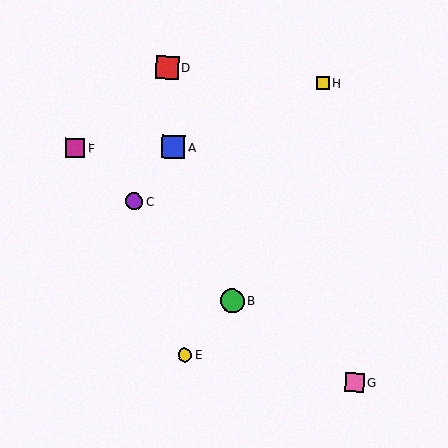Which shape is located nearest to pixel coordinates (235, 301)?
The green circle (labeled B) at (232, 301) is nearest to that location.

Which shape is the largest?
The green circle (labeled B) is the largest.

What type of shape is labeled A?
Shape A is a blue square.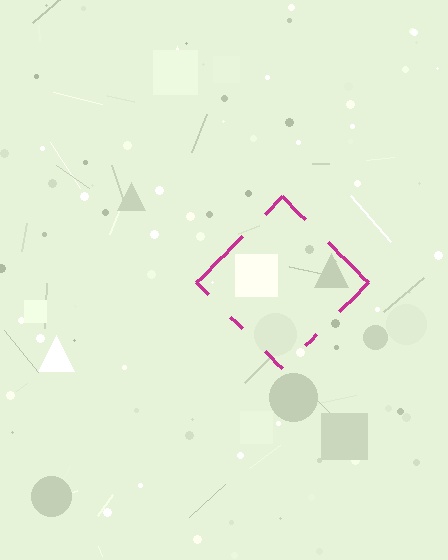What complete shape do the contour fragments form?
The contour fragments form a diamond.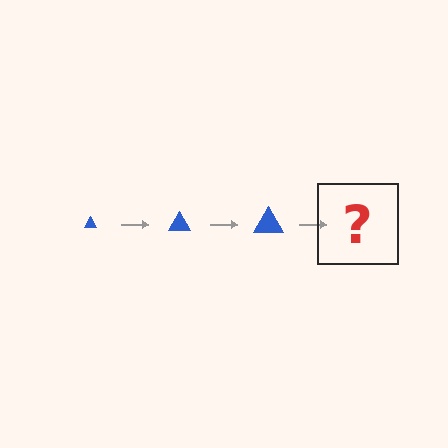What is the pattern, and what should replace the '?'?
The pattern is that the triangle gets progressively larger each step. The '?' should be a blue triangle, larger than the previous one.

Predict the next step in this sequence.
The next step is a blue triangle, larger than the previous one.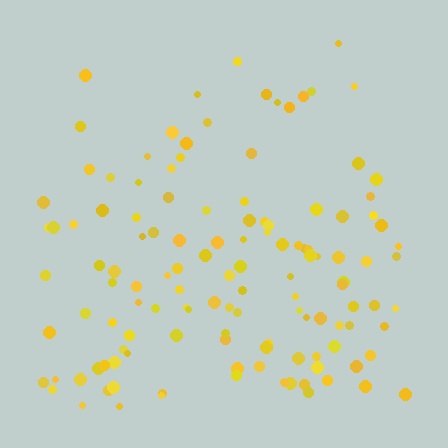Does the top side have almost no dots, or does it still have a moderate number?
Still a moderate number, just noticeably fewer than the bottom.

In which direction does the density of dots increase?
From top to bottom, with the bottom side densest.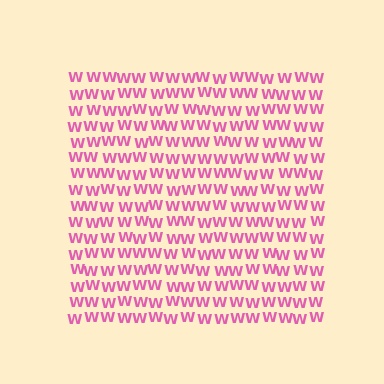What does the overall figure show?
The overall figure shows a square.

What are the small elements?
The small elements are letter W's.